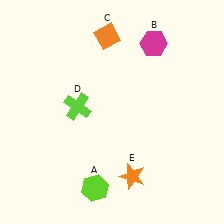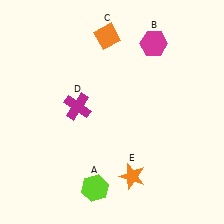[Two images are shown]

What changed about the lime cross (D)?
In Image 1, D is lime. In Image 2, it changed to magenta.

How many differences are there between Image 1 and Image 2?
There is 1 difference between the two images.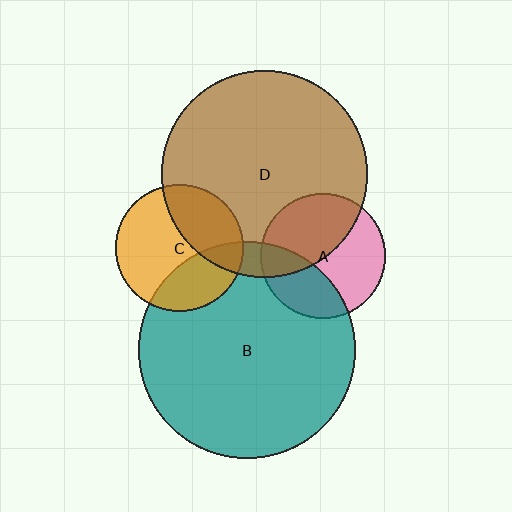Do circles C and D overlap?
Yes.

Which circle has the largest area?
Circle B (teal).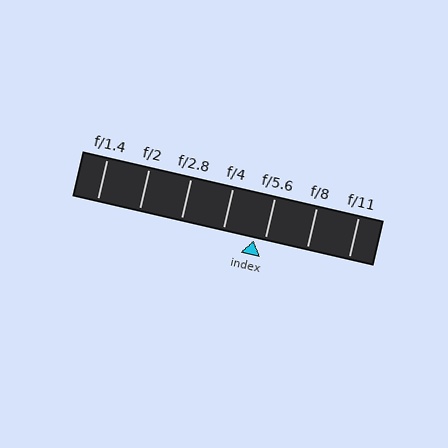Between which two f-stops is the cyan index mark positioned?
The index mark is between f/4 and f/5.6.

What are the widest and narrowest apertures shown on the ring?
The widest aperture shown is f/1.4 and the narrowest is f/11.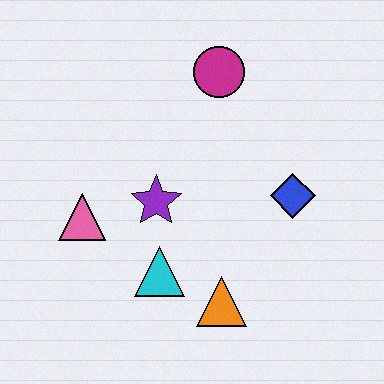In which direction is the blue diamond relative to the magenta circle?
The blue diamond is below the magenta circle.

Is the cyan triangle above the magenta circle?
No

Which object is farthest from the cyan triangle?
The magenta circle is farthest from the cyan triangle.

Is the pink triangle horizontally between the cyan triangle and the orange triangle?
No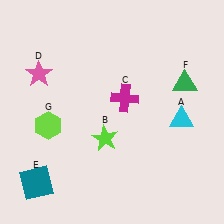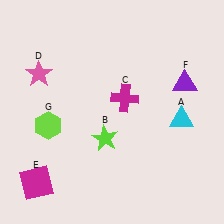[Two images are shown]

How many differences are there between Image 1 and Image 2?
There are 2 differences between the two images.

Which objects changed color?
E changed from teal to magenta. F changed from green to purple.